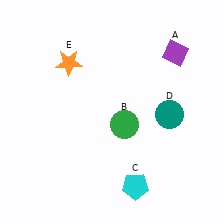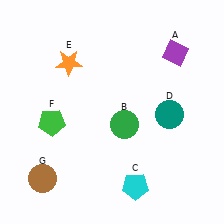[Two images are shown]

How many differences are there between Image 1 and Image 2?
There are 2 differences between the two images.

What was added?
A green pentagon (F), a brown circle (G) were added in Image 2.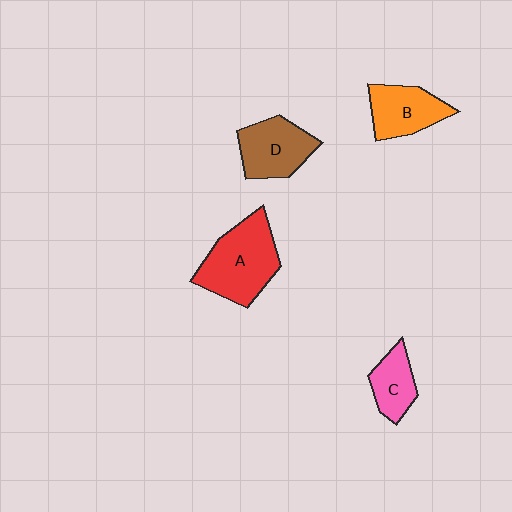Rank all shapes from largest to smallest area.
From largest to smallest: A (red), D (brown), B (orange), C (pink).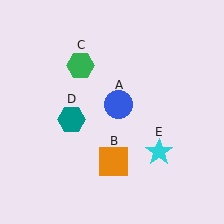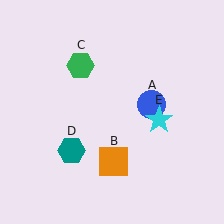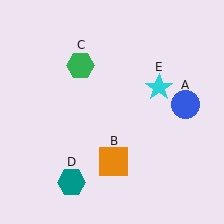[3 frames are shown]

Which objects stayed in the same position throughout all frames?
Orange square (object B) and green hexagon (object C) remained stationary.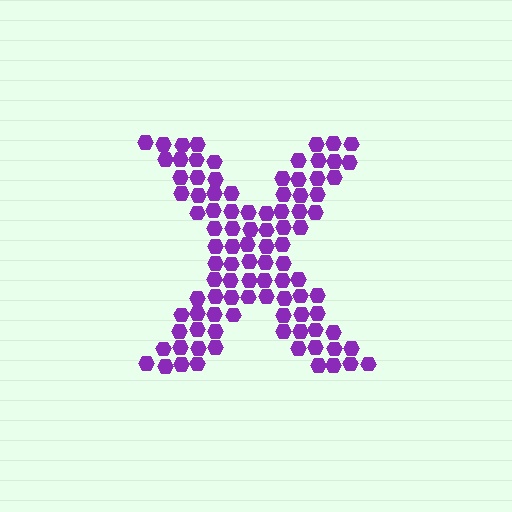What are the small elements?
The small elements are hexagons.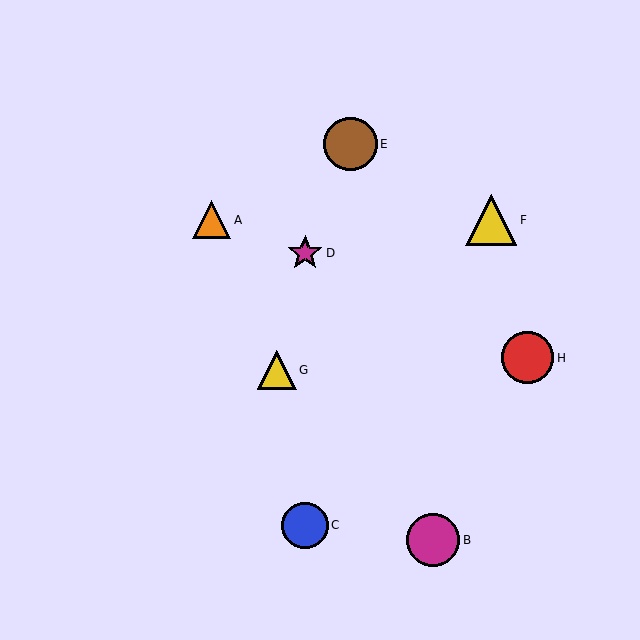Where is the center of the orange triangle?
The center of the orange triangle is at (212, 220).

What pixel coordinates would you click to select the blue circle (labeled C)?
Click at (305, 525) to select the blue circle C.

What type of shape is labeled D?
Shape D is a magenta star.